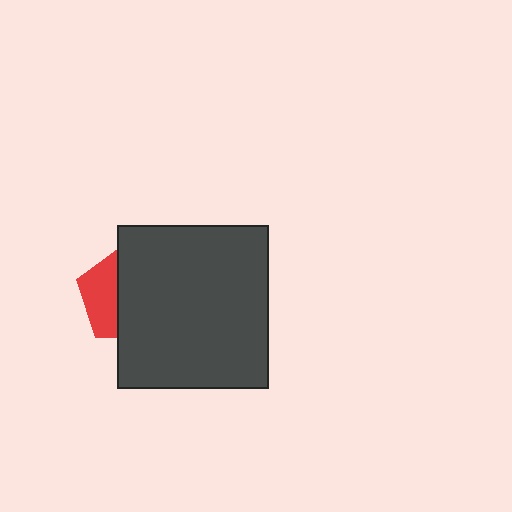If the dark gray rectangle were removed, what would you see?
You would see the complete red pentagon.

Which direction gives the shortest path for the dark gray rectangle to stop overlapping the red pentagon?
Moving right gives the shortest separation.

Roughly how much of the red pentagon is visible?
A small part of it is visible (roughly 39%).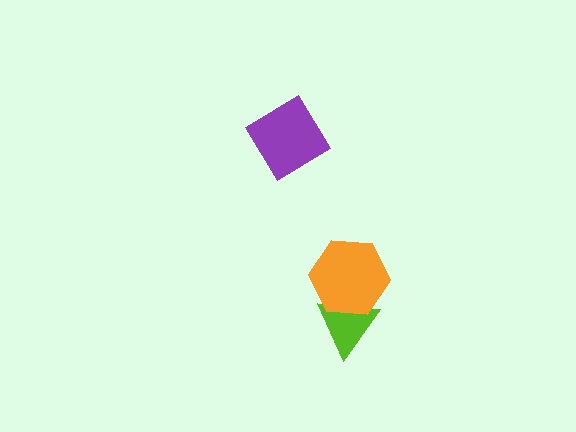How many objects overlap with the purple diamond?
0 objects overlap with the purple diamond.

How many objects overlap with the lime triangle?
1 object overlaps with the lime triangle.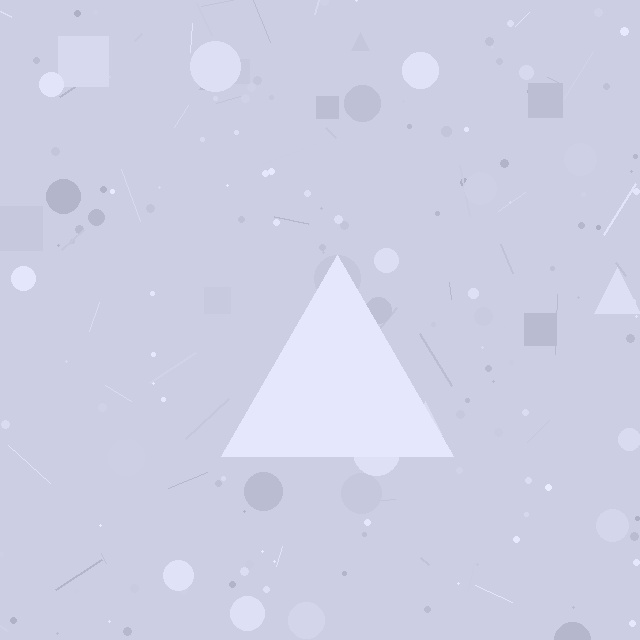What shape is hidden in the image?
A triangle is hidden in the image.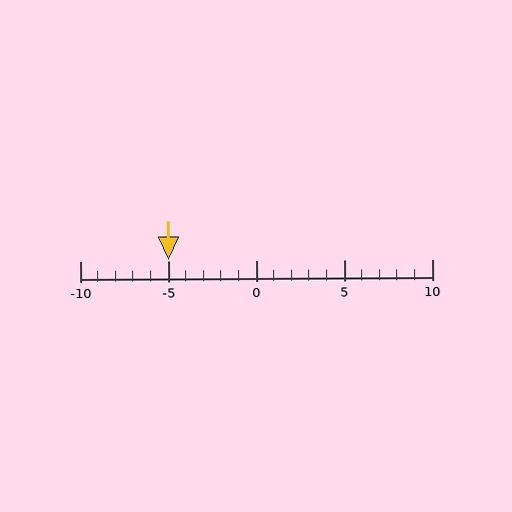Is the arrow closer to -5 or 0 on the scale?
The arrow is closer to -5.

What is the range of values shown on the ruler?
The ruler shows values from -10 to 10.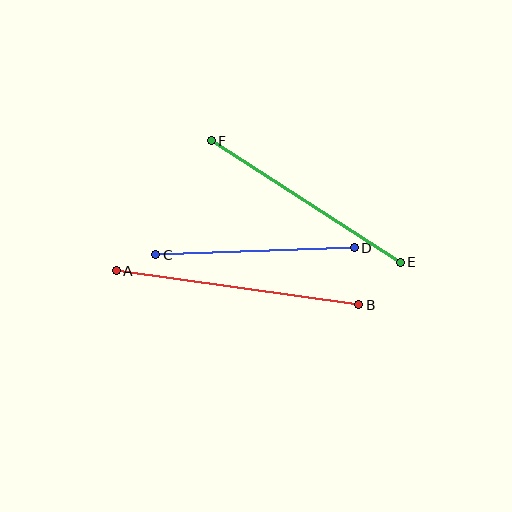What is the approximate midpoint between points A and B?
The midpoint is at approximately (237, 288) pixels.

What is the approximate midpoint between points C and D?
The midpoint is at approximately (255, 251) pixels.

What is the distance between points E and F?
The distance is approximately 225 pixels.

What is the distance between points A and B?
The distance is approximately 245 pixels.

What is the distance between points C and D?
The distance is approximately 198 pixels.